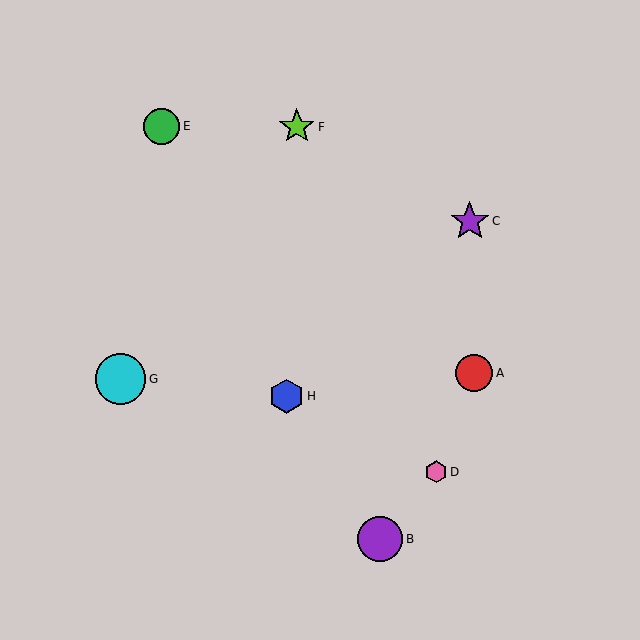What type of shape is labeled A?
Shape A is a red circle.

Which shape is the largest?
The cyan circle (labeled G) is the largest.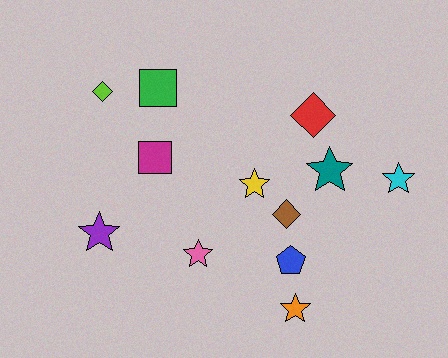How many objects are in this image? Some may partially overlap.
There are 12 objects.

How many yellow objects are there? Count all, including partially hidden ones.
There is 1 yellow object.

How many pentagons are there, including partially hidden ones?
There is 1 pentagon.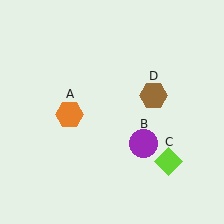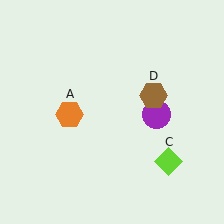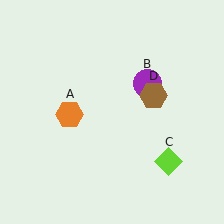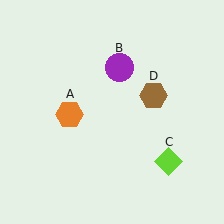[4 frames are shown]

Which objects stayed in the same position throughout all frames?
Orange hexagon (object A) and lime diamond (object C) and brown hexagon (object D) remained stationary.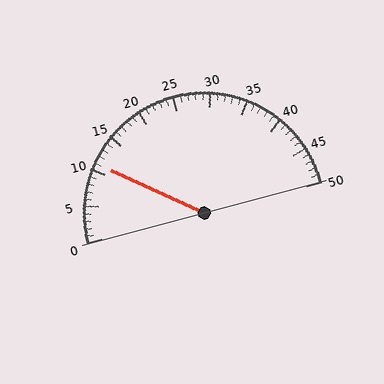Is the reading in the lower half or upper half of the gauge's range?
The reading is in the lower half of the range (0 to 50).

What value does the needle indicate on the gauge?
The needle indicates approximately 11.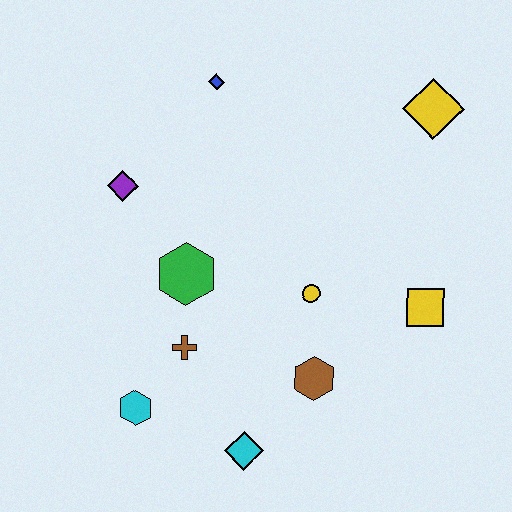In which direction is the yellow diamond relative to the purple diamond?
The yellow diamond is to the right of the purple diamond.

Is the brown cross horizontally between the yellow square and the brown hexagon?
No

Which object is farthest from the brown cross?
The yellow diamond is farthest from the brown cross.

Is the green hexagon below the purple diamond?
Yes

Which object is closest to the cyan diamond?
The brown hexagon is closest to the cyan diamond.